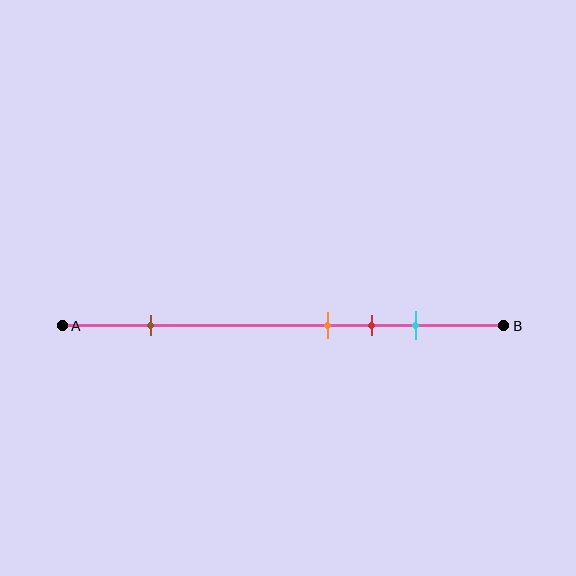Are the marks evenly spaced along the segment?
No, the marks are not evenly spaced.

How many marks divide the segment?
There are 4 marks dividing the segment.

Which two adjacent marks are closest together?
The orange and red marks are the closest adjacent pair.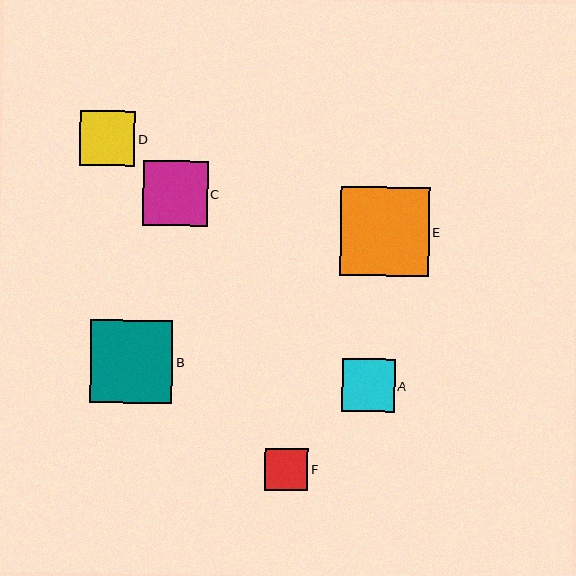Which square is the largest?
Square E is the largest with a size of approximately 89 pixels.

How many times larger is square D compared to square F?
Square D is approximately 1.3 times the size of square F.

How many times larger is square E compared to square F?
Square E is approximately 2.1 times the size of square F.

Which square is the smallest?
Square F is the smallest with a size of approximately 43 pixels.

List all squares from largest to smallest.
From largest to smallest: E, B, C, D, A, F.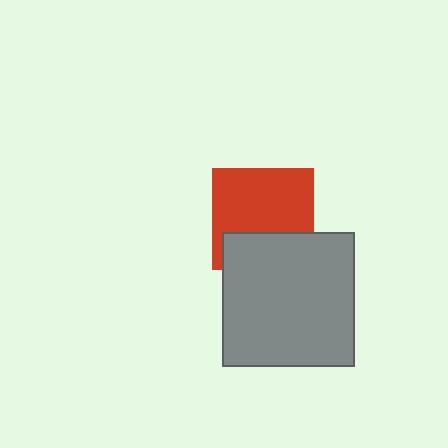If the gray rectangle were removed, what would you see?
You would see the complete red square.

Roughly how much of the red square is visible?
Most of it is visible (roughly 66%).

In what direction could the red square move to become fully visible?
The red square could move up. That would shift it out from behind the gray rectangle entirely.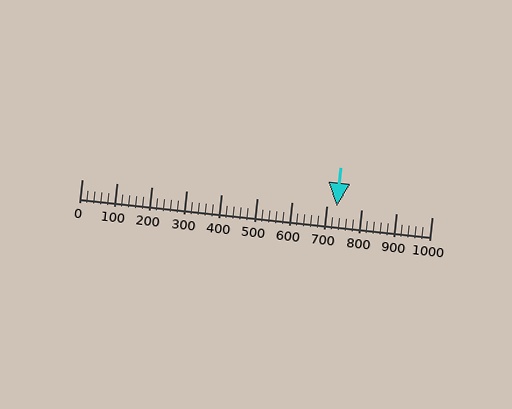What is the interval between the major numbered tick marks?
The major tick marks are spaced 100 units apart.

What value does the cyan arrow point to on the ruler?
The cyan arrow points to approximately 728.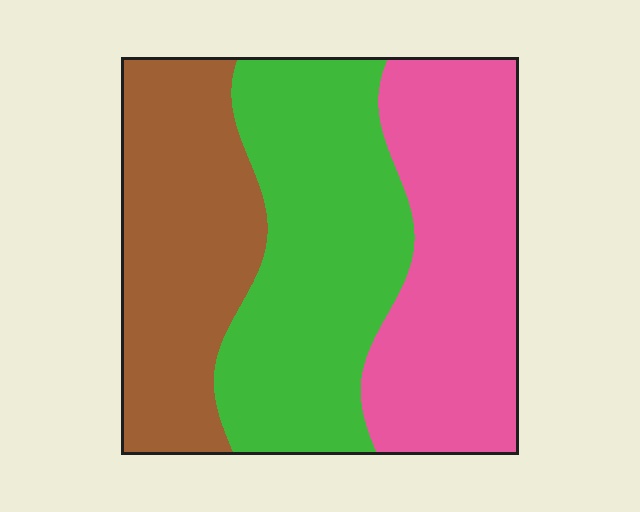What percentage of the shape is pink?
Pink covers around 35% of the shape.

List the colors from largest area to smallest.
From largest to smallest: green, pink, brown.